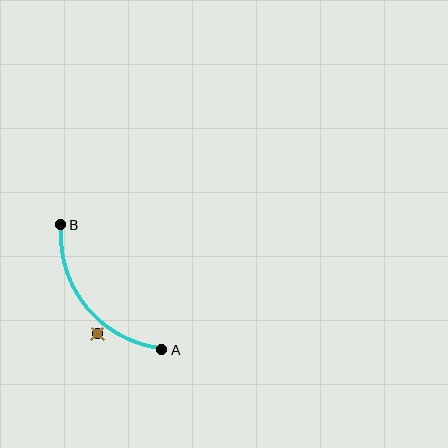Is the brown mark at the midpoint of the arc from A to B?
No — the brown mark does not lie on the arc at all. It sits slightly outside the curve.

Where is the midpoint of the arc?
The arc midpoint is the point on the curve farthest from the straight line joining A and B. It sits below and to the left of that line.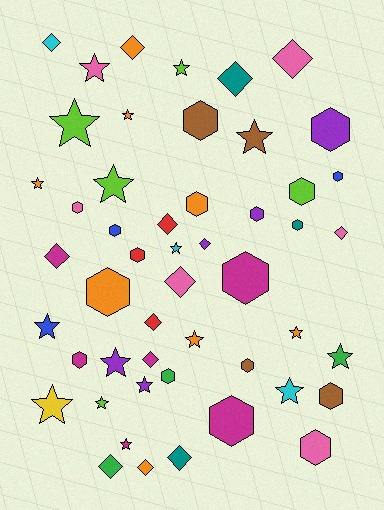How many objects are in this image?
There are 50 objects.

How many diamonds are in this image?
There are 14 diamonds.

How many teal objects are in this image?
There are 3 teal objects.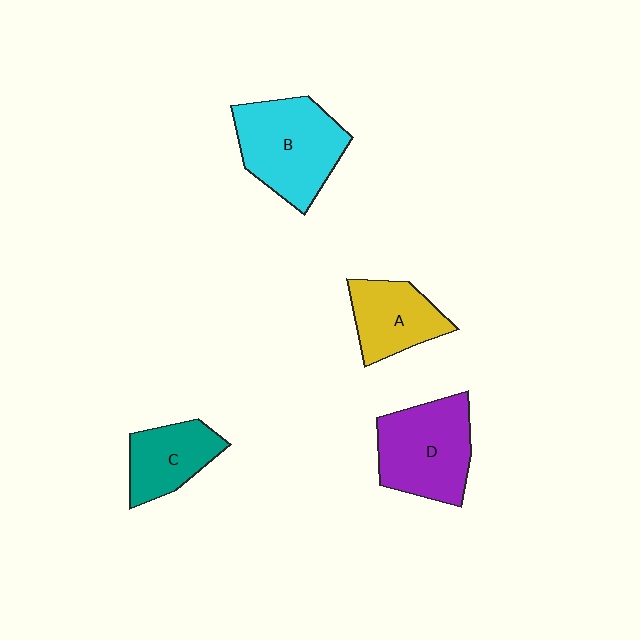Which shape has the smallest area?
Shape C (teal).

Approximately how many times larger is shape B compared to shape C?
Approximately 1.6 times.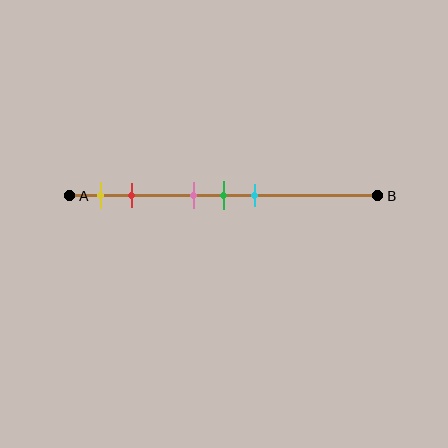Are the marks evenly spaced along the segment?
No, the marks are not evenly spaced.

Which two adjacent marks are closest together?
The pink and green marks are the closest adjacent pair.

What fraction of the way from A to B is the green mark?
The green mark is approximately 50% (0.5) of the way from A to B.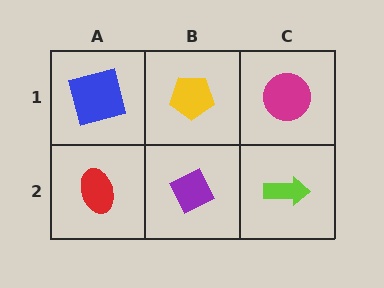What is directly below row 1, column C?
A lime arrow.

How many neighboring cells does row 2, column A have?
2.